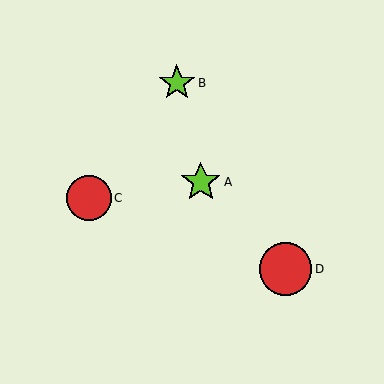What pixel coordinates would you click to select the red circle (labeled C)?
Click at (89, 198) to select the red circle C.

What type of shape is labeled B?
Shape B is a lime star.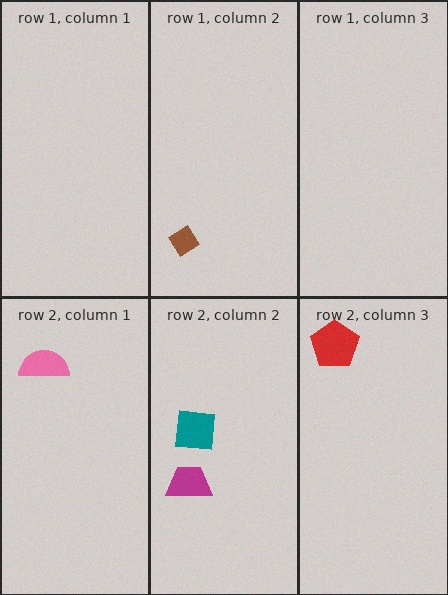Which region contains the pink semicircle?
The row 2, column 1 region.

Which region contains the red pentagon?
The row 2, column 3 region.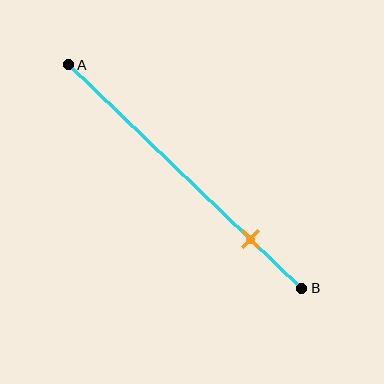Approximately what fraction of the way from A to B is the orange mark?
The orange mark is approximately 80% of the way from A to B.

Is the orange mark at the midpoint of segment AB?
No, the mark is at about 80% from A, not at the 50% midpoint.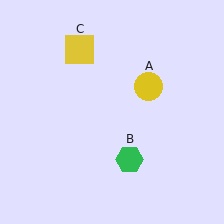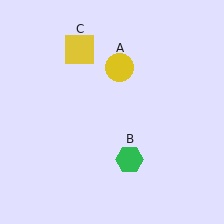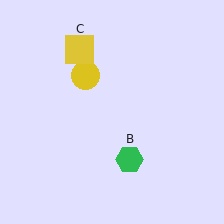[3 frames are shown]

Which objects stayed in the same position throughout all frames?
Green hexagon (object B) and yellow square (object C) remained stationary.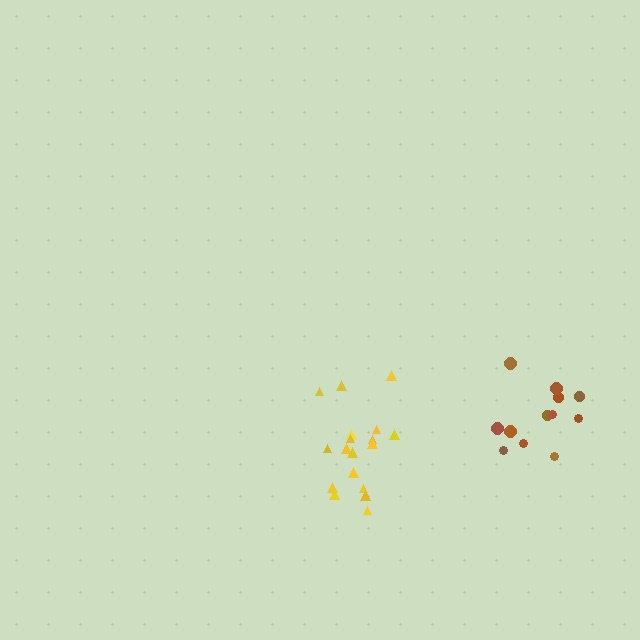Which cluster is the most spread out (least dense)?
Brown.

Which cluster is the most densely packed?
Yellow.